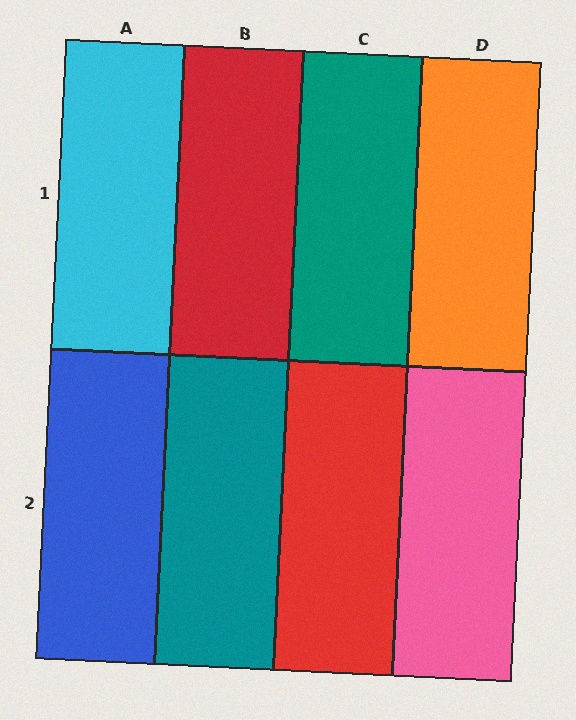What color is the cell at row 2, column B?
Teal.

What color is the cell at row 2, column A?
Blue.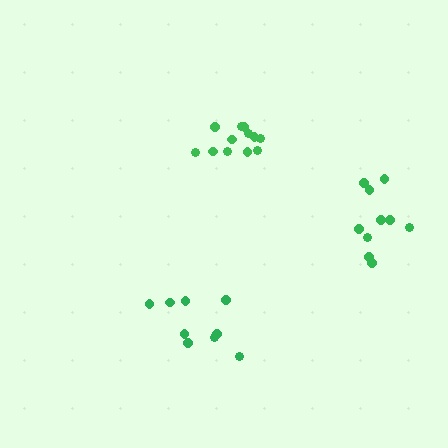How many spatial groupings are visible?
There are 3 spatial groupings.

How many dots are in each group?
Group 1: 9 dots, Group 2: 12 dots, Group 3: 10 dots (31 total).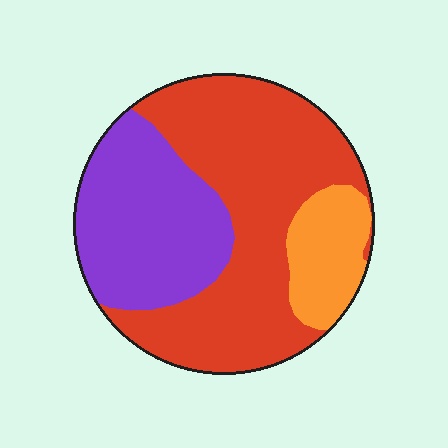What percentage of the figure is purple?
Purple covers 32% of the figure.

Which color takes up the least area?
Orange, at roughly 15%.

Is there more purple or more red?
Red.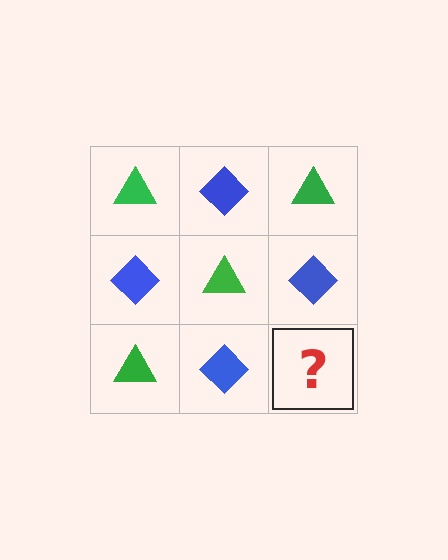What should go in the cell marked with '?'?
The missing cell should contain a green triangle.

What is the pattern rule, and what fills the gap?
The rule is that it alternates green triangle and blue diamond in a checkerboard pattern. The gap should be filled with a green triangle.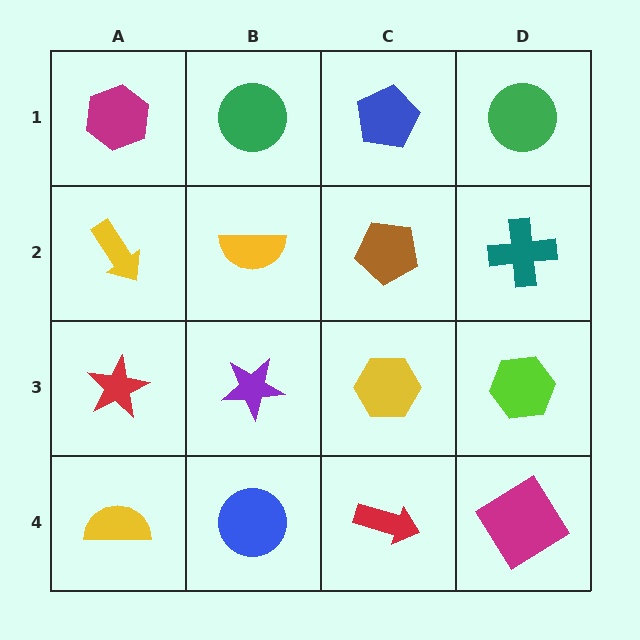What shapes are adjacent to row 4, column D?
A lime hexagon (row 3, column D), a red arrow (row 4, column C).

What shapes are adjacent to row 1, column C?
A brown pentagon (row 2, column C), a green circle (row 1, column B), a green circle (row 1, column D).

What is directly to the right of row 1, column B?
A blue pentagon.